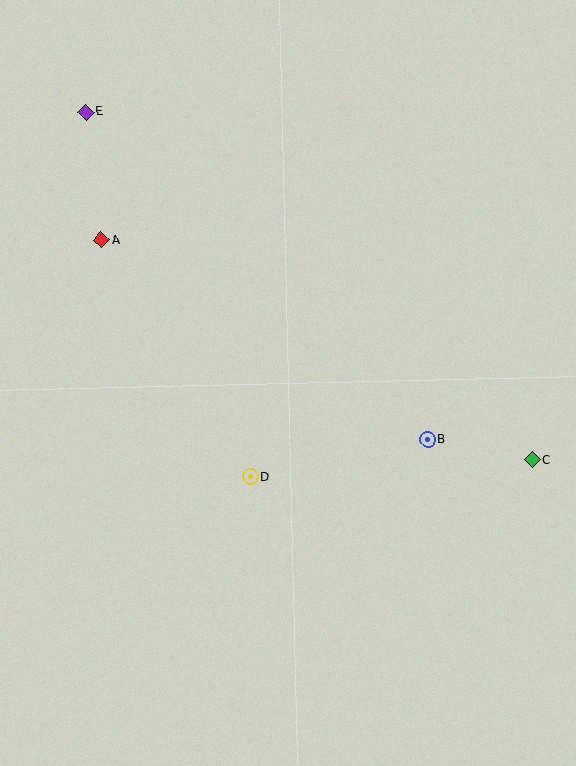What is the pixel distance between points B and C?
The distance between B and C is 106 pixels.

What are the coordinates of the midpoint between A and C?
The midpoint between A and C is at (317, 350).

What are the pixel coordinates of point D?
Point D is at (250, 477).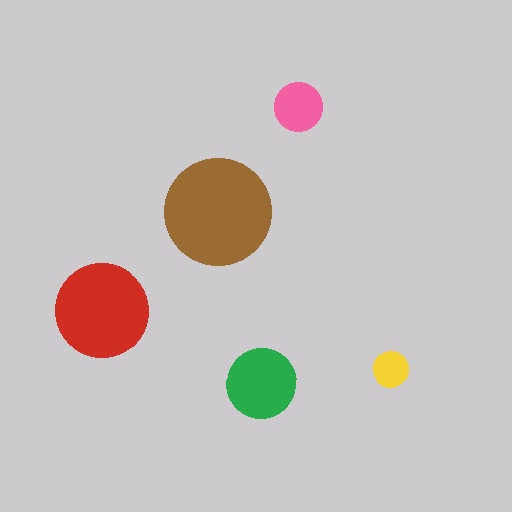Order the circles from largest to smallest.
the brown one, the red one, the green one, the pink one, the yellow one.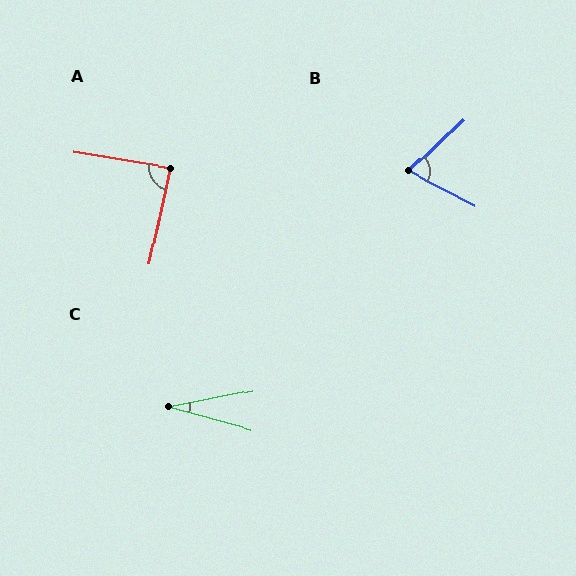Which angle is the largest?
A, at approximately 87 degrees.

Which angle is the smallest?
C, at approximately 26 degrees.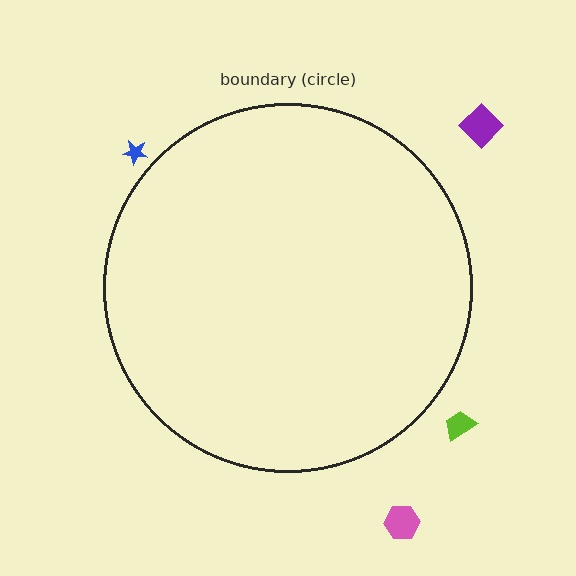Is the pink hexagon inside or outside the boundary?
Outside.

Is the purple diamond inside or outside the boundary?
Outside.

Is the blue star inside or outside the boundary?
Outside.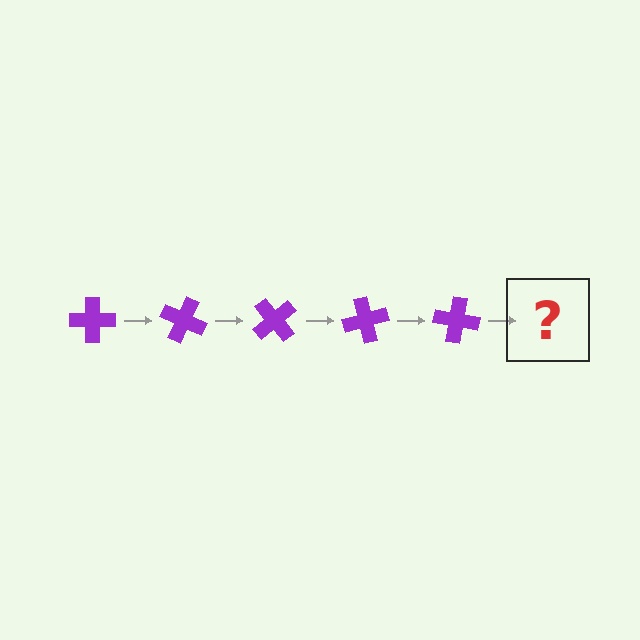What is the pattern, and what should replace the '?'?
The pattern is that the cross rotates 25 degrees each step. The '?' should be a purple cross rotated 125 degrees.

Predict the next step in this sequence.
The next step is a purple cross rotated 125 degrees.